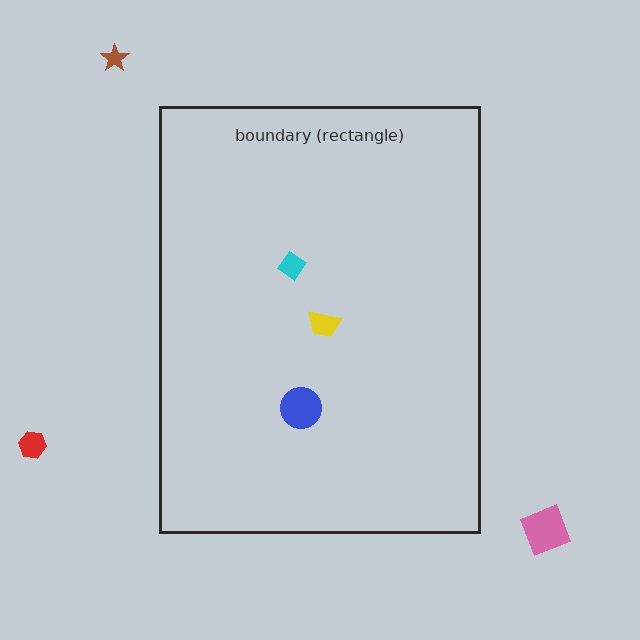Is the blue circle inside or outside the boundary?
Inside.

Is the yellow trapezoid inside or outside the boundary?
Inside.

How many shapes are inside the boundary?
3 inside, 3 outside.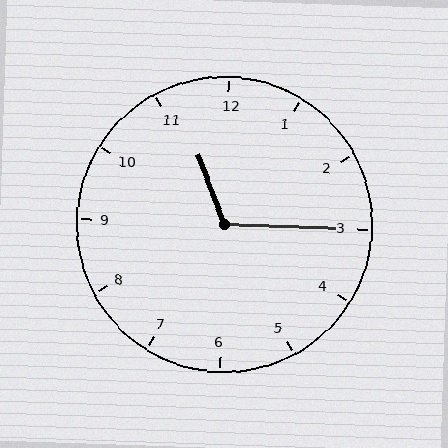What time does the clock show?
11:15.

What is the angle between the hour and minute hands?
Approximately 112 degrees.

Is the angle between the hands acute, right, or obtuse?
It is obtuse.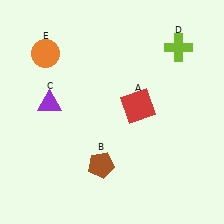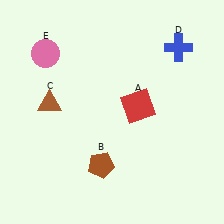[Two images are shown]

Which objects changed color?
C changed from purple to brown. D changed from lime to blue. E changed from orange to pink.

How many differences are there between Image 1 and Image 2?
There are 3 differences between the two images.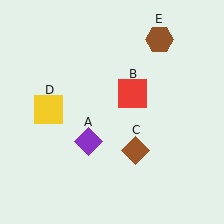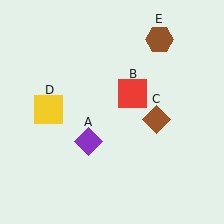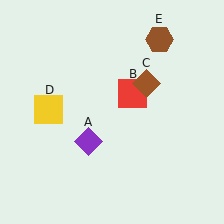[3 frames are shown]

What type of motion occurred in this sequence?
The brown diamond (object C) rotated counterclockwise around the center of the scene.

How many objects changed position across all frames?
1 object changed position: brown diamond (object C).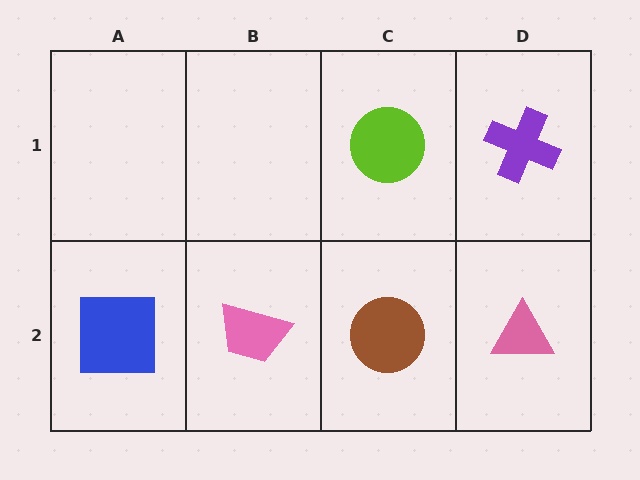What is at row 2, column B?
A pink trapezoid.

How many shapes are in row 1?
2 shapes.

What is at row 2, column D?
A pink triangle.